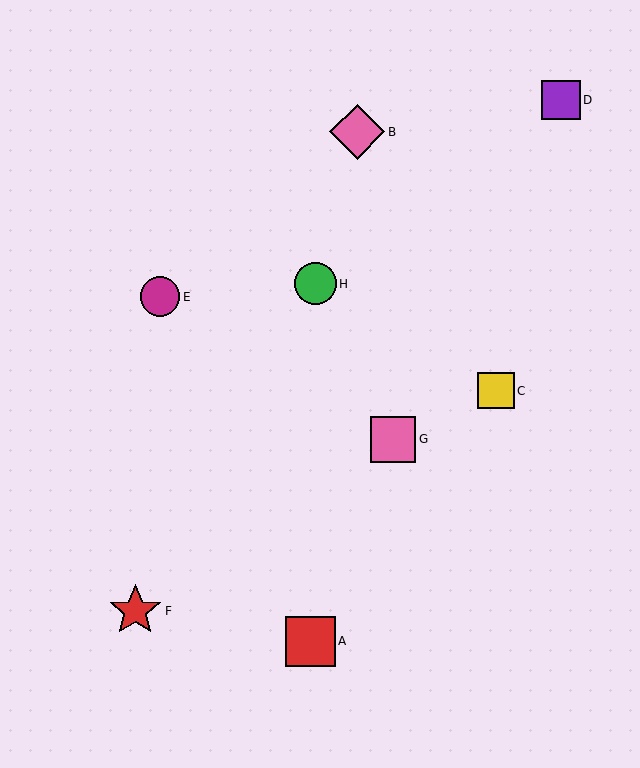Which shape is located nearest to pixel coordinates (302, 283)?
The green circle (labeled H) at (315, 284) is nearest to that location.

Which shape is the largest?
The pink diamond (labeled B) is the largest.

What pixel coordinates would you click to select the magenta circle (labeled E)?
Click at (160, 297) to select the magenta circle E.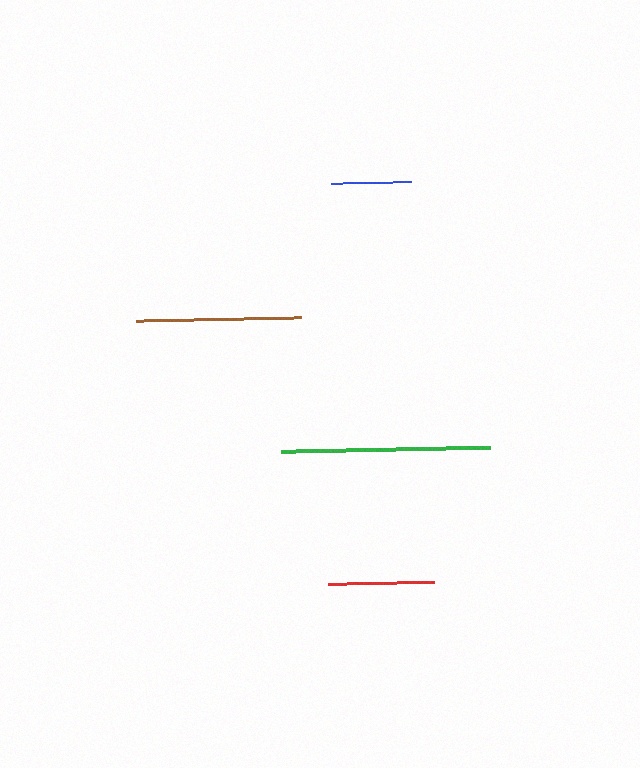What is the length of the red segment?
The red segment is approximately 106 pixels long.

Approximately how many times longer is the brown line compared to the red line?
The brown line is approximately 1.6 times the length of the red line.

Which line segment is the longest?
The green line is the longest at approximately 209 pixels.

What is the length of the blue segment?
The blue segment is approximately 80 pixels long.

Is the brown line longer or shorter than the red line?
The brown line is longer than the red line.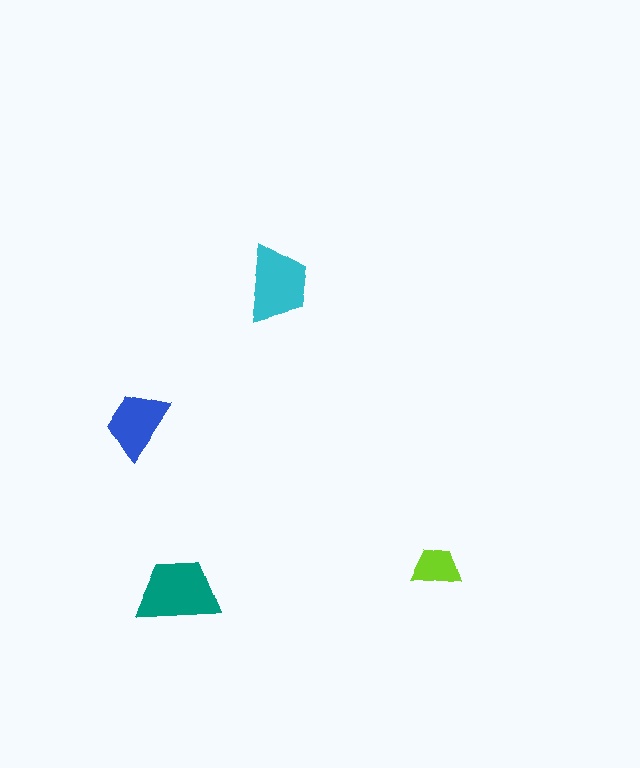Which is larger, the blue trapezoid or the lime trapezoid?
The blue one.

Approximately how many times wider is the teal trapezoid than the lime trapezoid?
About 1.5 times wider.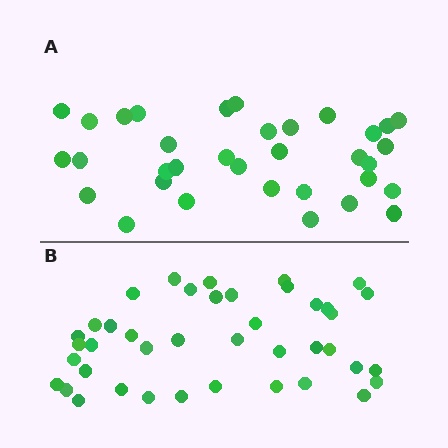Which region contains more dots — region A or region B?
Region B (the bottom region) has more dots.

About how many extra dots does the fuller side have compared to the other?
Region B has roughly 8 or so more dots than region A.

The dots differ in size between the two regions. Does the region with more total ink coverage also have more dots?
No. Region A has more total ink coverage because its dots are larger, but region B actually contains more individual dots. Total area can be misleading — the number of items is what matters here.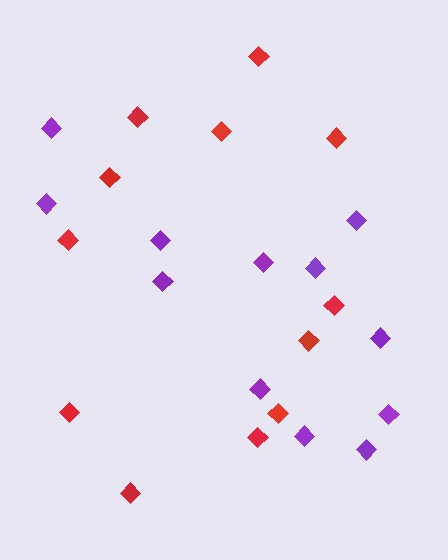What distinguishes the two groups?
There are 2 groups: one group of purple diamonds (12) and one group of red diamonds (12).